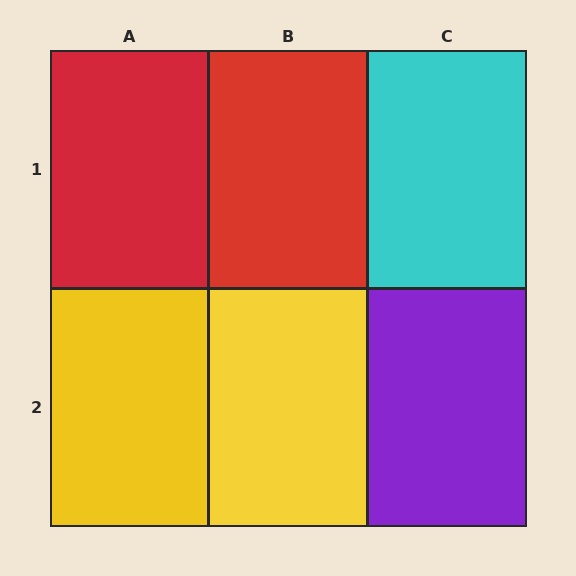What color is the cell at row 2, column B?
Yellow.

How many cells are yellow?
2 cells are yellow.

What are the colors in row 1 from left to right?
Red, red, cyan.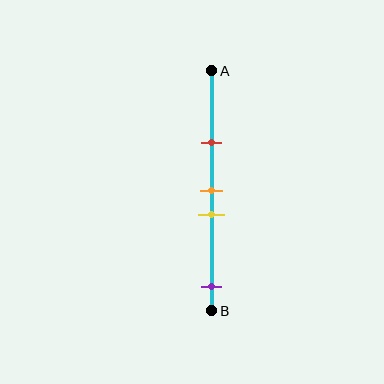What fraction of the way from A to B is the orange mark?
The orange mark is approximately 50% (0.5) of the way from A to B.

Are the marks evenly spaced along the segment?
No, the marks are not evenly spaced.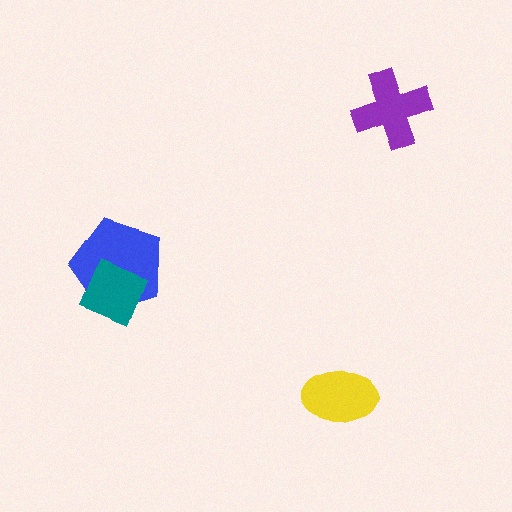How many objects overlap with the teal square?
1 object overlaps with the teal square.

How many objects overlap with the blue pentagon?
1 object overlaps with the blue pentagon.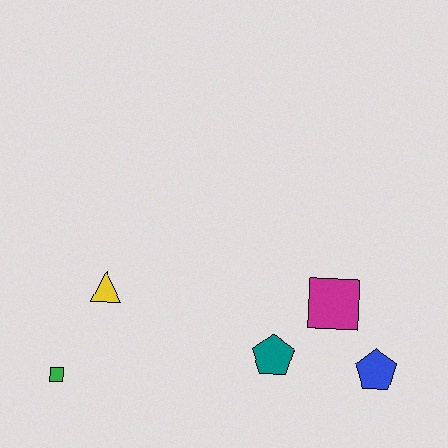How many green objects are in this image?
There is 1 green object.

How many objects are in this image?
There are 5 objects.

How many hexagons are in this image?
There are no hexagons.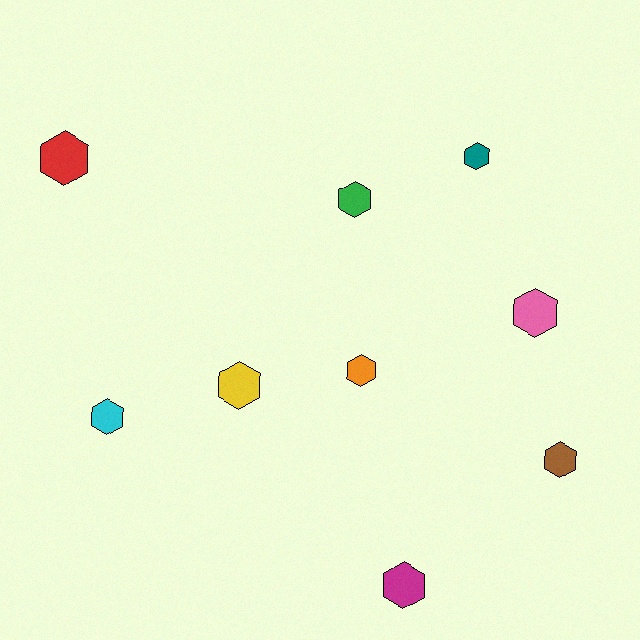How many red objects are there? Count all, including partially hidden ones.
There is 1 red object.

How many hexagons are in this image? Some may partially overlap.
There are 9 hexagons.